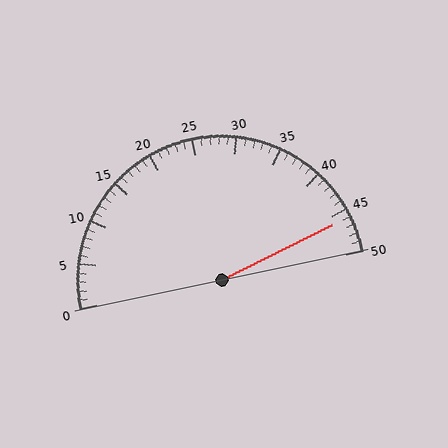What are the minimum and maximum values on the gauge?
The gauge ranges from 0 to 50.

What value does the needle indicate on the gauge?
The needle indicates approximately 46.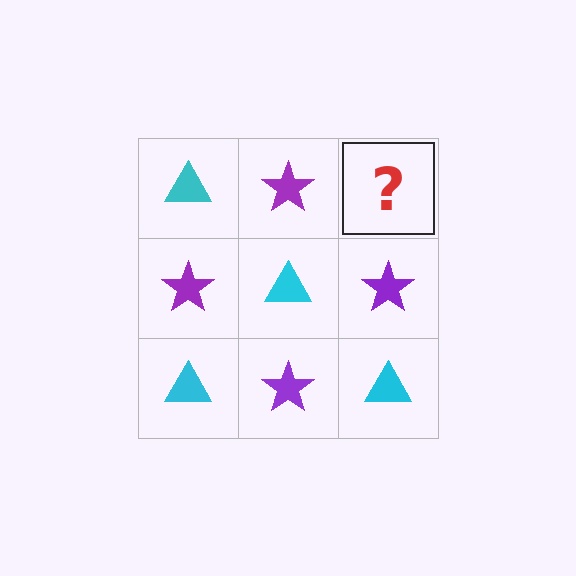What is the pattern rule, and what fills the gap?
The rule is that it alternates cyan triangle and purple star in a checkerboard pattern. The gap should be filled with a cyan triangle.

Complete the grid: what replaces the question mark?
The question mark should be replaced with a cyan triangle.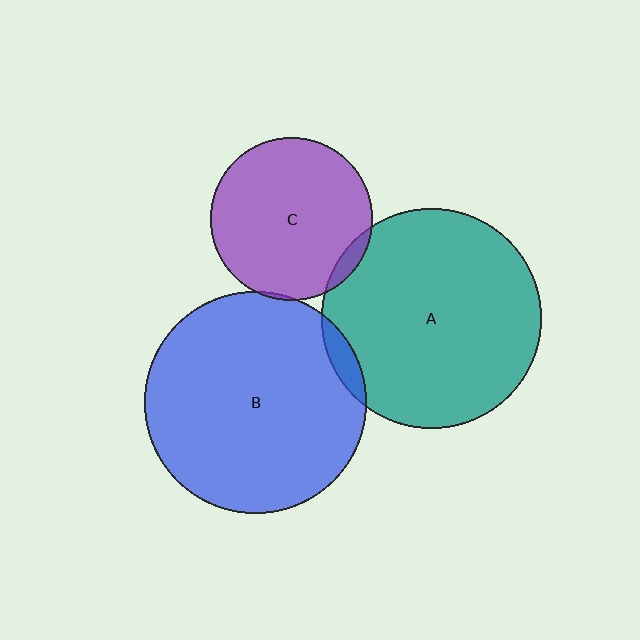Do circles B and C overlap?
Yes.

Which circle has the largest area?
Circle B (blue).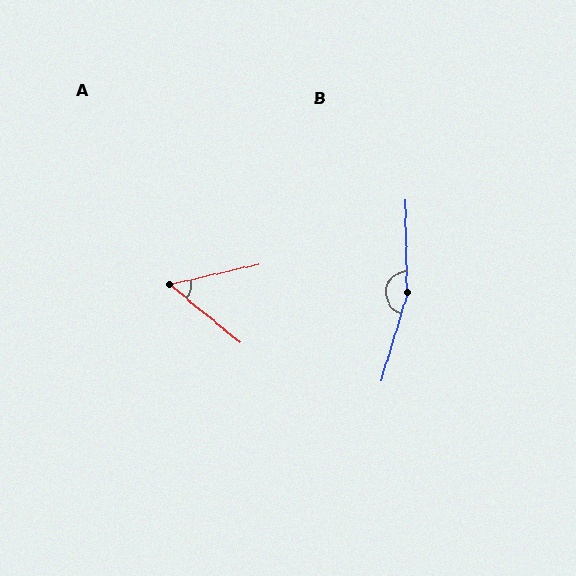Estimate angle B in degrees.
Approximately 163 degrees.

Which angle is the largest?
B, at approximately 163 degrees.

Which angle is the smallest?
A, at approximately 52 degrees.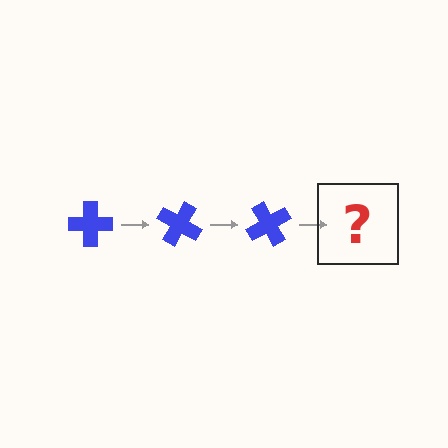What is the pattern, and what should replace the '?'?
The pattern is that the cross rotates 30 degrees each step. The '?' should be a blue cross rotated 90 degrees.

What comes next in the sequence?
The next element should be a blue cross rotated 90 degrees.